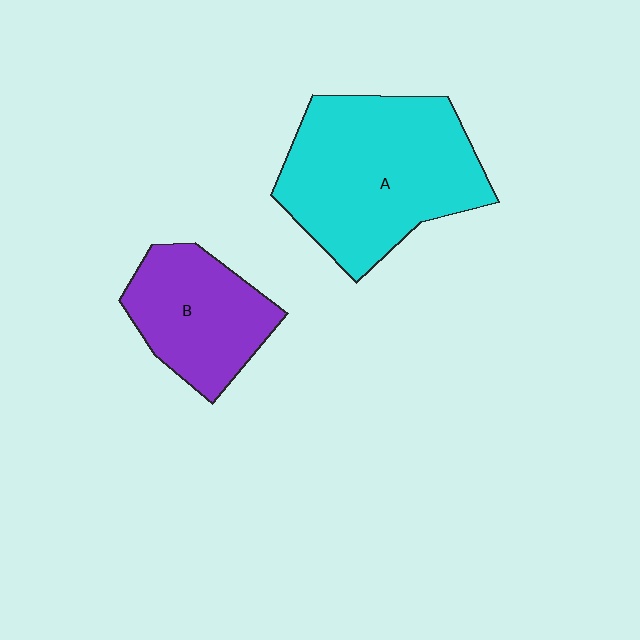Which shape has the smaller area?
Shape B (purple).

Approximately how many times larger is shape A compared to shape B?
Approximately 1.7 times.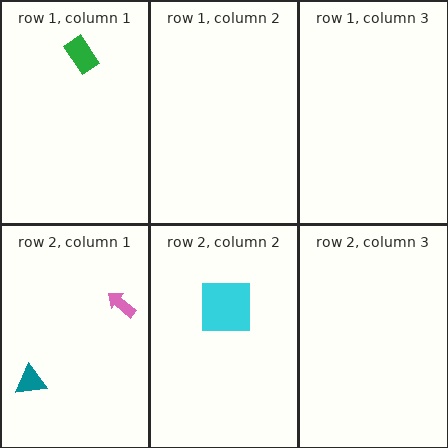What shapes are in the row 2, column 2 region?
The cyan square.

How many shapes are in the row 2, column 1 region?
2.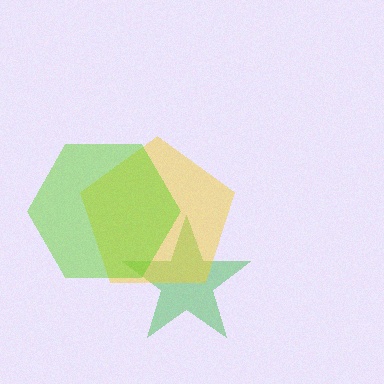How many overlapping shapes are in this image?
There are 3 overlapping shapes in the image.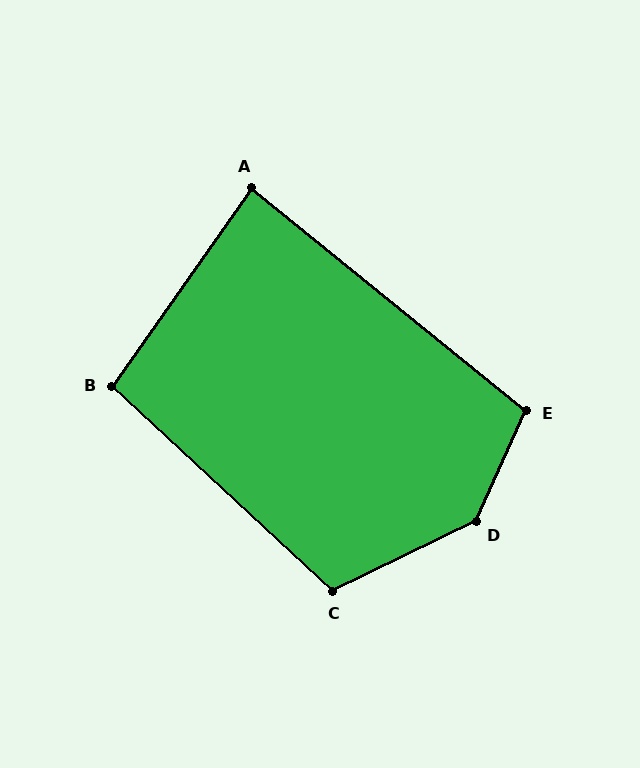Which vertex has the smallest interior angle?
A, at approximately 86 degrees.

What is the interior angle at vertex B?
Approximately 98 degrees (obtuse).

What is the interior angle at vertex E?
Approximately 105 degrees (obtuse).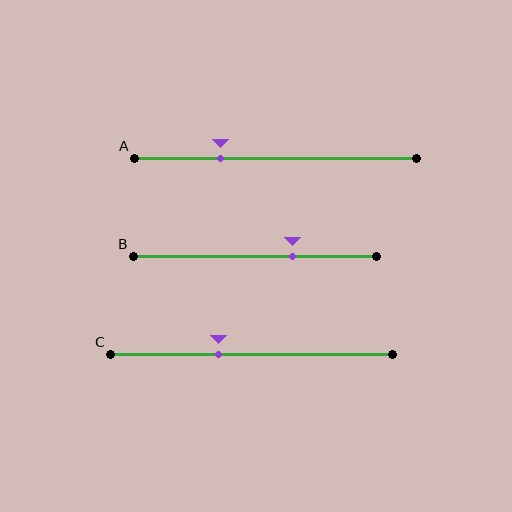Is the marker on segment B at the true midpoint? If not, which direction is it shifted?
No, the marker on segment B is shifted to the right by about 16% of the segment length.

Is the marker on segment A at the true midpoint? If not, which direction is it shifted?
No, the marker on segment A is shifted to the left by about 20% of the segment length.